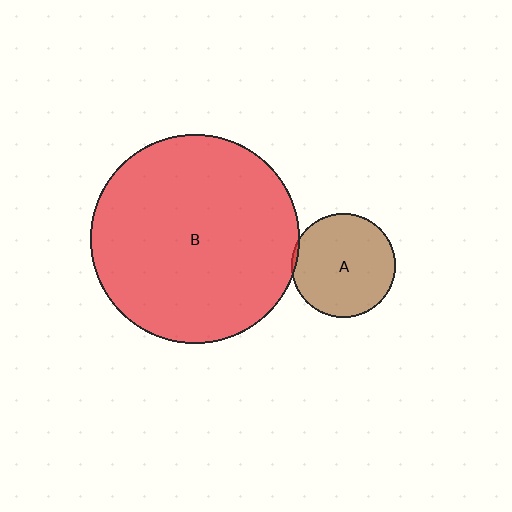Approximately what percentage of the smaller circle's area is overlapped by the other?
Approximately 5%.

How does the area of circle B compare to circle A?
Approximately 4.0 times.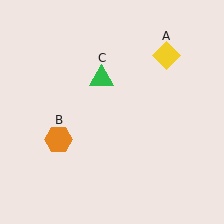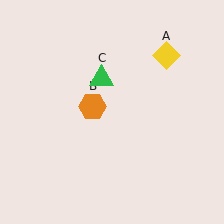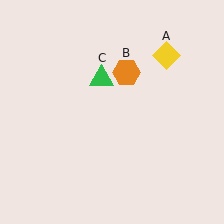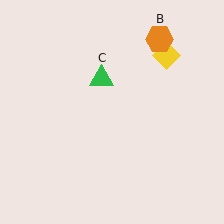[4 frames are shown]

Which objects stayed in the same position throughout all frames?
Yellow diamond (object A) and green triangle (object C) remained stationary.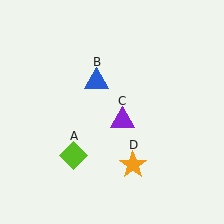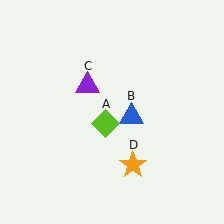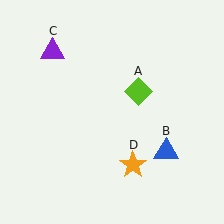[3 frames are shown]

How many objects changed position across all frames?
3 objects changed position: lime diamond (object A), blue triangle (object B), purple triangle (object C).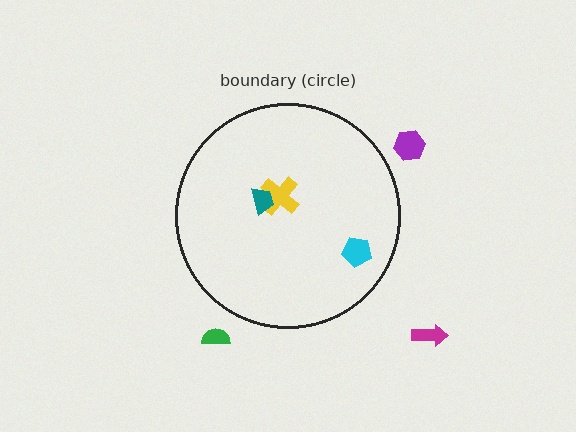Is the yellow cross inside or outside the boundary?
Inside.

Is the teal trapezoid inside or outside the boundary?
Inside.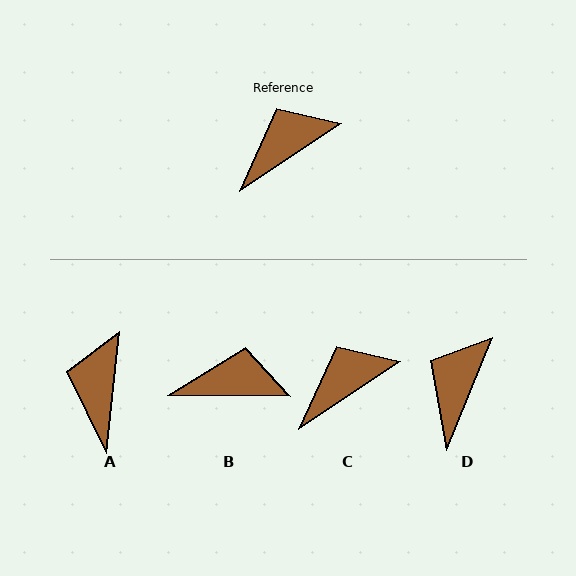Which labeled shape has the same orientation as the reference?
C.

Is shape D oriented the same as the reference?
No, it is off by about 34 degrees.